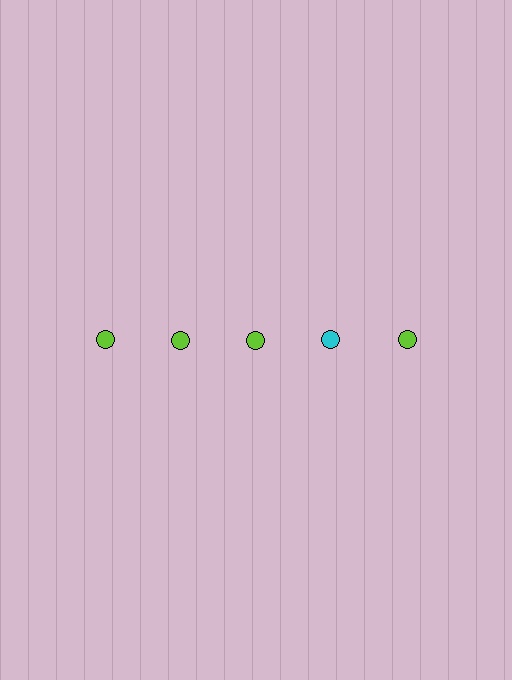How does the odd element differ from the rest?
It has a different color: cyan instead of lime.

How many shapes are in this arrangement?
There are 5 shapes arranged in a grid pattern.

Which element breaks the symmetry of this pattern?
The cyan circle in the top row, second from right column breaks the symmetry. All other shapes are lime circles.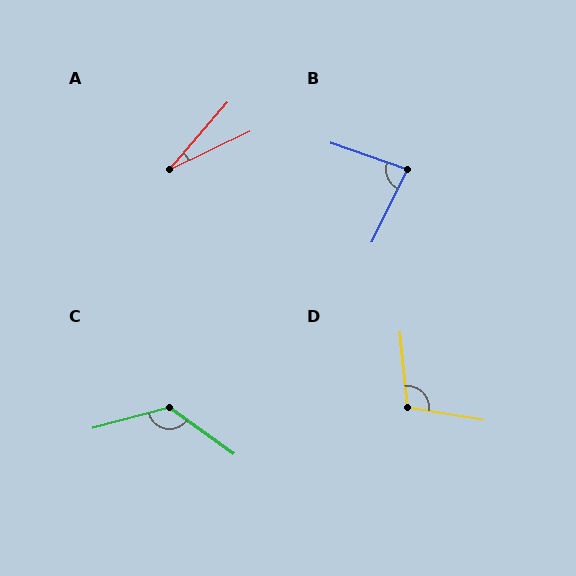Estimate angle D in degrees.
Approximately 105 degrees.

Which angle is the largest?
C, at approximately 129 degrees.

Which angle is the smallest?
A, at approximately 24 degrees.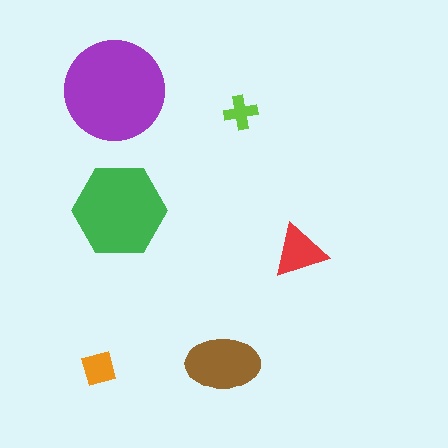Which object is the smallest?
The lime cross.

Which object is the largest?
The purple circle.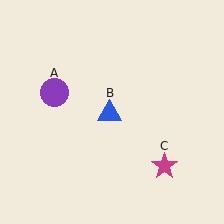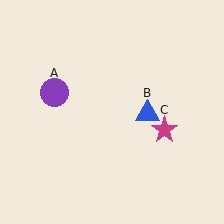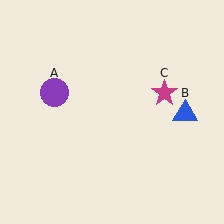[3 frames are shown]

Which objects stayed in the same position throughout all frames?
Purple circle (object A) remained stationary.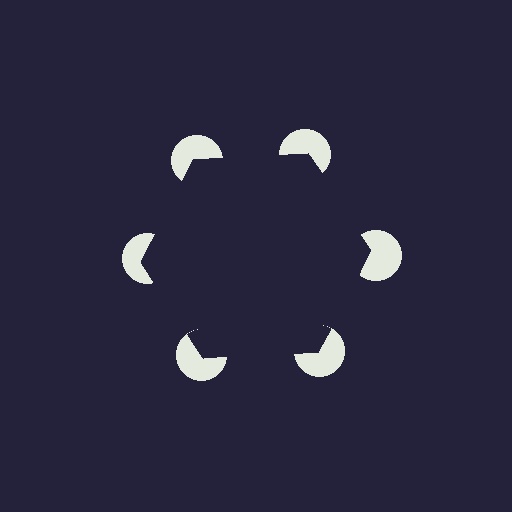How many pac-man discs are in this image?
There are 6 — one at each vertex of the illusory hexagon.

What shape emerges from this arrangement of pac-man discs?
An illusory hexagon — its edges are inferred from the aligned wedge cuts in the pac-man discs, not physically drawn.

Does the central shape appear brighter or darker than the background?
It typically appears slightly darker than the background, even though no actual brightness change is drawn.